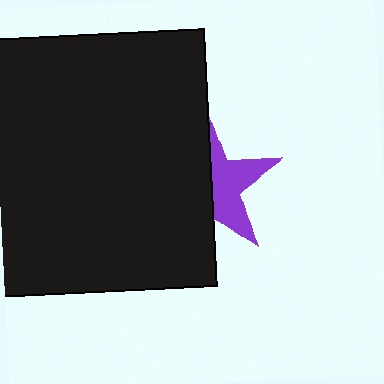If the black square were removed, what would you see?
You would see the complete purple star.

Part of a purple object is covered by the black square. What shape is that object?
It is a star.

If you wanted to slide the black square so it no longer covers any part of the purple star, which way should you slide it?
Slide it left — that is the most direct way to separate the two shapes.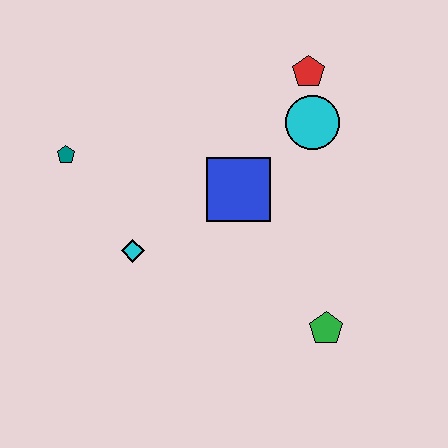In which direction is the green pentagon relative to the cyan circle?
The green pentagon is below the cyan circle.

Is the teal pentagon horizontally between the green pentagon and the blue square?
No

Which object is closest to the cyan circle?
The red pentagon is closest to the cyan circle.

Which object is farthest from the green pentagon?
The teal pentagon is farthest from the green pentagon.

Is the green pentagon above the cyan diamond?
No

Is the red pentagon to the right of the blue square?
Yes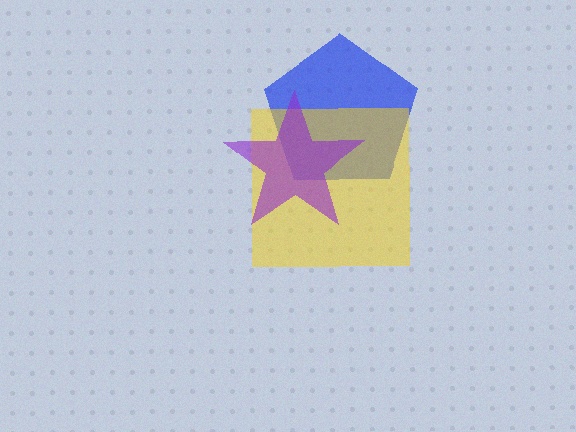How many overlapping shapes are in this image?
There are 3 overlapping shapes in the image.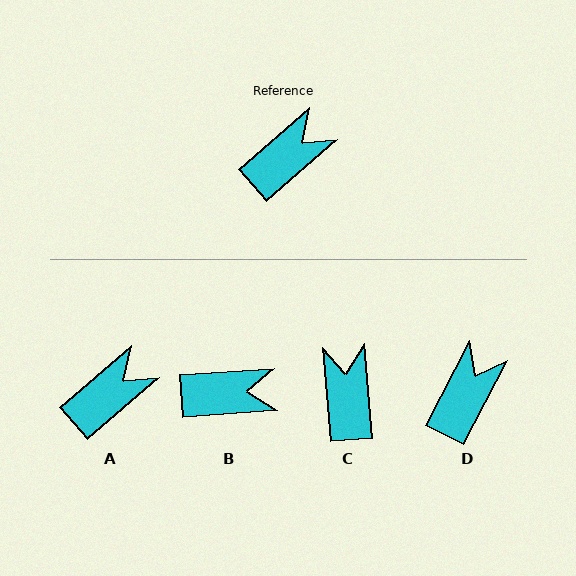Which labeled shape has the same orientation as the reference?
A.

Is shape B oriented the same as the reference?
No, it is off by about 37 degrees.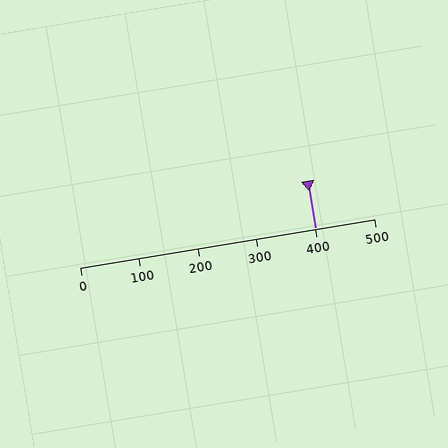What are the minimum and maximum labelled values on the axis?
The axis runs from 0 to 500.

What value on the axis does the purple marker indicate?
The marker indicates approximately 400.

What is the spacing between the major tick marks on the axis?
The major ticks are spaced 100 apart.